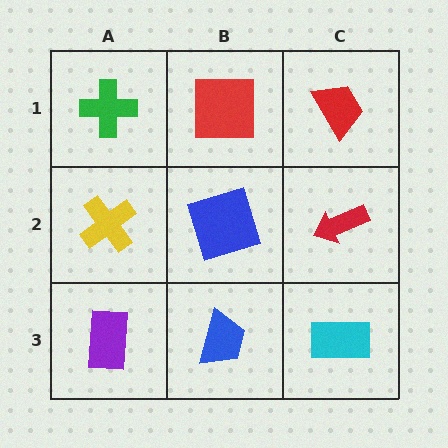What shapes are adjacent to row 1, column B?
A blue square (row 2, column B), a green cross (row 1, column A), a red trapezoid (row 1, column C).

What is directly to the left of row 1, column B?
A green cross.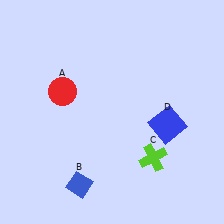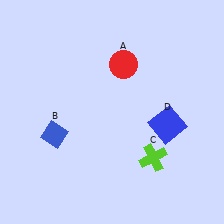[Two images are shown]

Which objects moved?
The objects that moved are: the red circle (A), the blue diamond (B).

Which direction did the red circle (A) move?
The red circle (A) moved right.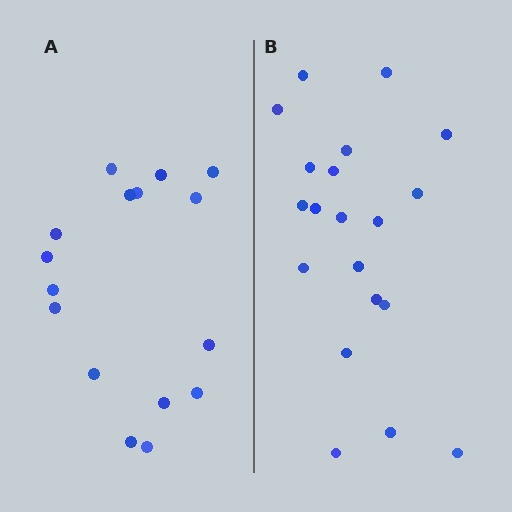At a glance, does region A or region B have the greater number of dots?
Region B (the right region) has more dots.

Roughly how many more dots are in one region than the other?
Region B has about 4 more dots than region A.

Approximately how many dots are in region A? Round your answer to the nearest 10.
About 20 dots. (The exact count is 16, which rounds to 20.)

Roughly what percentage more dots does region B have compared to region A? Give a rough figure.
About 25% more.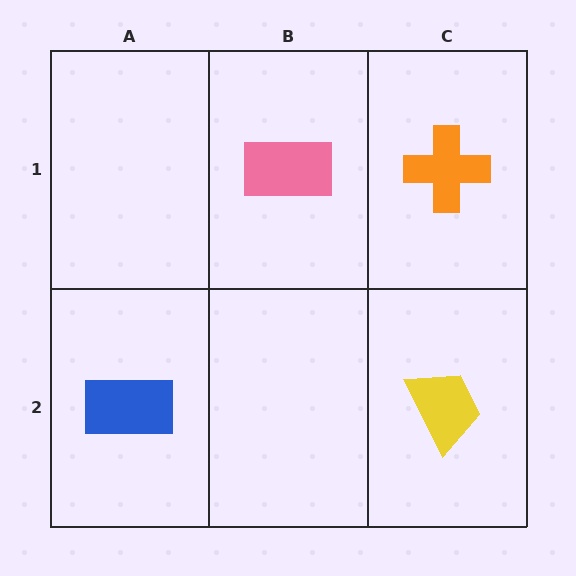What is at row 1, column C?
An orange cross.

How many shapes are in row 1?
2 shapes.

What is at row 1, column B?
A pink rectangle.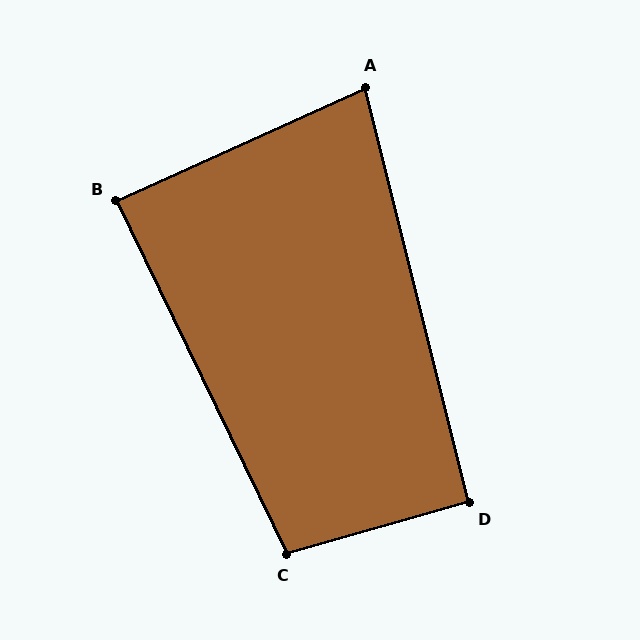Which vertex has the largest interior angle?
C, at approximately 100 degrees.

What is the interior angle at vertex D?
Approximately 91 degrees (approximately right).